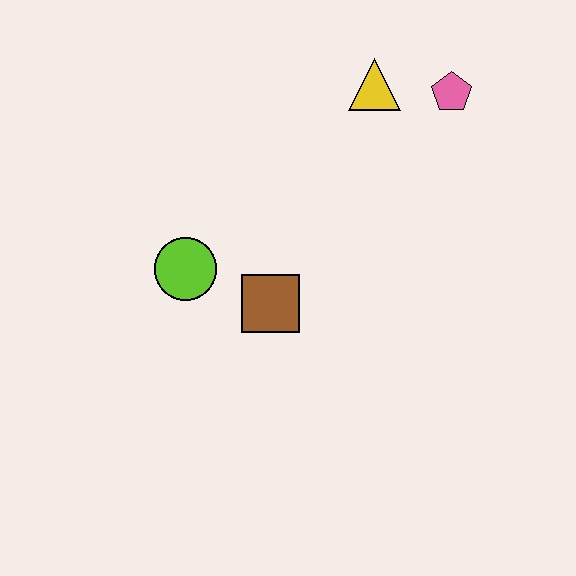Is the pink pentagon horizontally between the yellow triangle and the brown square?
No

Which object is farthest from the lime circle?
The pink pentagon is farthest from the lime circle.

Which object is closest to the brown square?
The lime circle is closest to the brown square.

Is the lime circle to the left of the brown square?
Yes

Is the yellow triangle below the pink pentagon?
No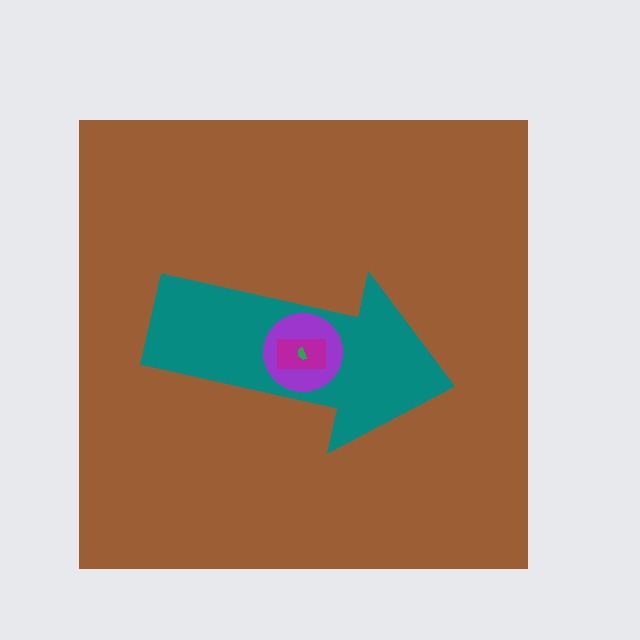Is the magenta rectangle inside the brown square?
Yes.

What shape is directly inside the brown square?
The teal arrow.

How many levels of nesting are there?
5.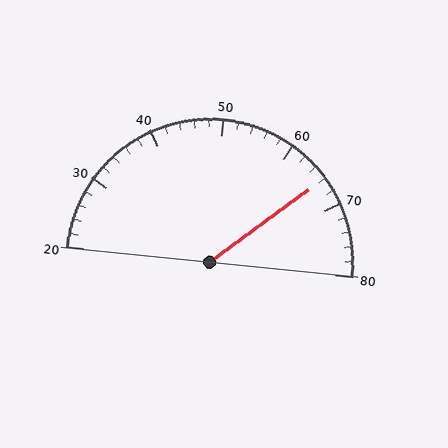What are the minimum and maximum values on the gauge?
The gauge ranges from 20 to 80.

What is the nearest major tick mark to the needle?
The nearest major tick mark is 70.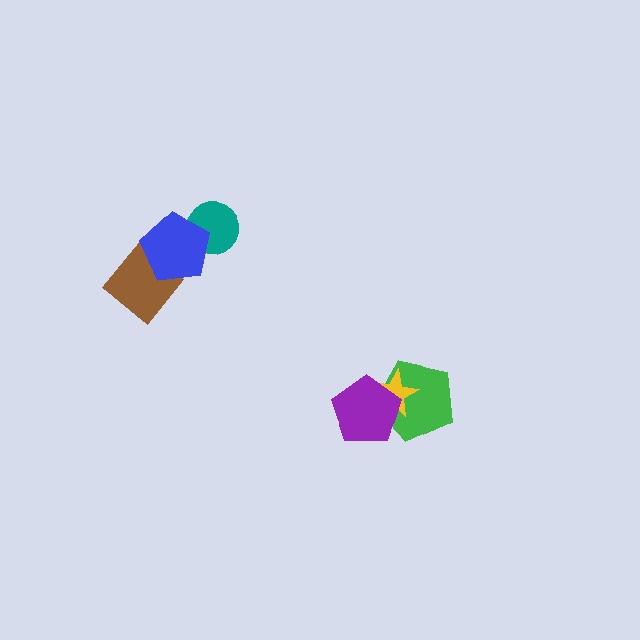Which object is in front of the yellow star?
The purple pentagon is in front of the yellow star.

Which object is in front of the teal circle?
The blue pentagon is in front of the teal circle.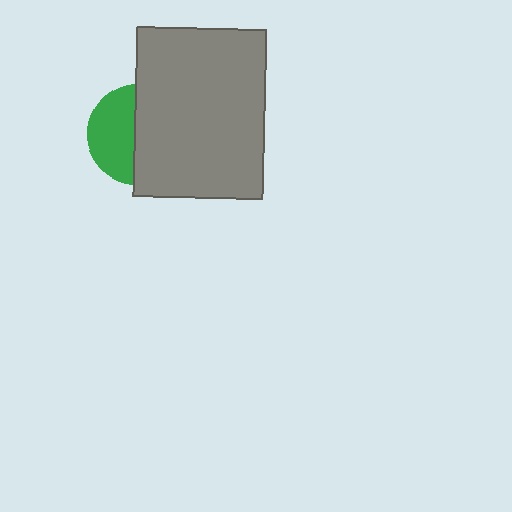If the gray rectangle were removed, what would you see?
You would see the complete green circle.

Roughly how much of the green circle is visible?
About half of it is visible (roughly 46%).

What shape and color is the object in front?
The object in front is a gray rectangle.